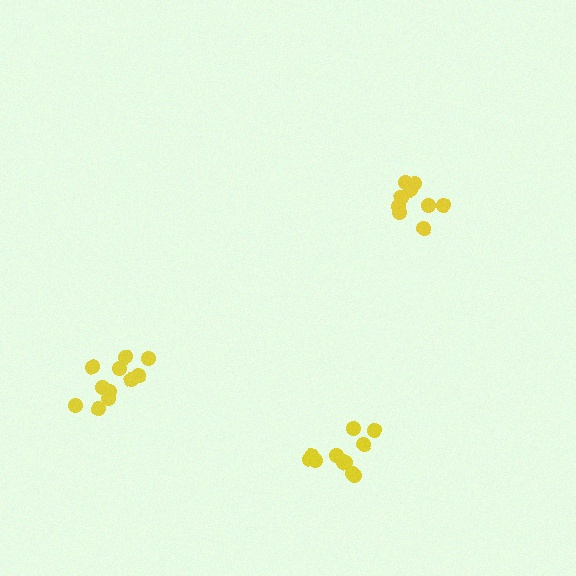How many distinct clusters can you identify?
There are 3 distinct clusters.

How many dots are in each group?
Group 1: 11 dots, Group 2: 11 dots, Group 3: 10 dots (32 total).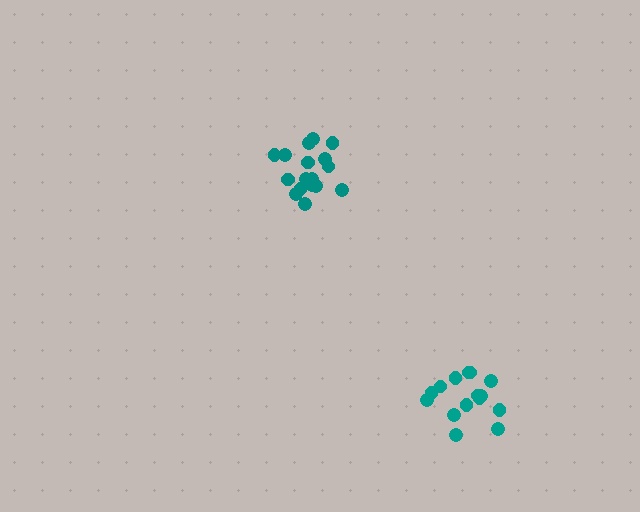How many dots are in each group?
Group 1: 17 dots, Group 2: 15 dots (32 total).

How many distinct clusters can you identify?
There are 2 distinct clusters.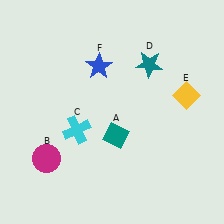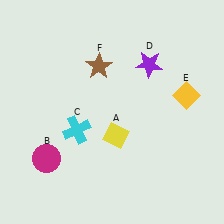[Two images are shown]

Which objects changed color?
A changed from teal to yellow. D changed from teal to purple. F changed from blue to brown.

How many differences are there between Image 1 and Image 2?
There are 3 differences between the two images.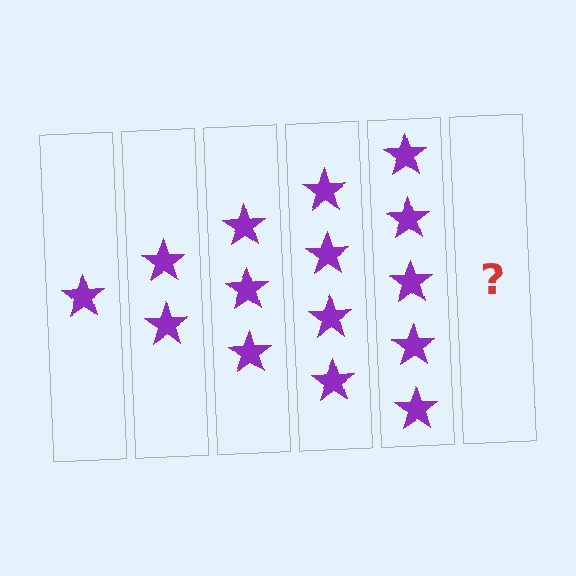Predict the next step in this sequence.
The next step is 6 stars.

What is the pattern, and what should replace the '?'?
The pattern is that each step adds one more star. The '?' should be 6 stars.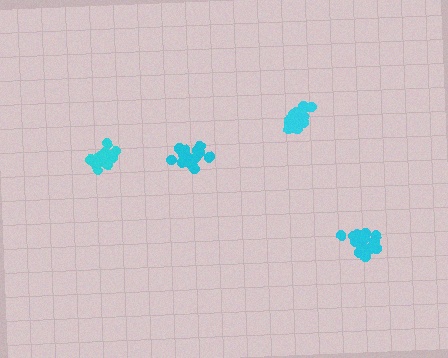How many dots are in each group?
Group 1: 17 dots, Group 2: 19 dots, Group 3: 15 dots, Group 4: 17 dots (68 total).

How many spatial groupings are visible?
There are 4 spatial groupings.